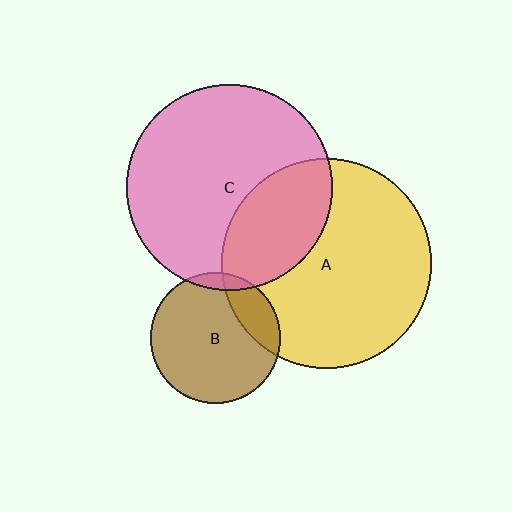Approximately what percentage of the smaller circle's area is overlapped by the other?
Approximately 5%.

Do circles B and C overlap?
Yes.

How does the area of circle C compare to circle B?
Approximately 2.5 times.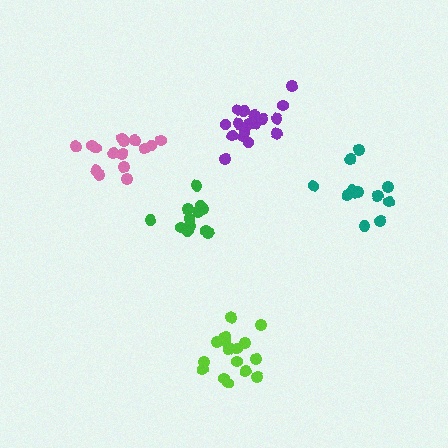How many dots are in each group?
Group 1: 17 dots, Group 2: 15 dots, Group 3: 12 dots, Group 4: 12 dots, Group 5: 17 dots (73 total).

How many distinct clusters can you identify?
There are 5 distinct clusters.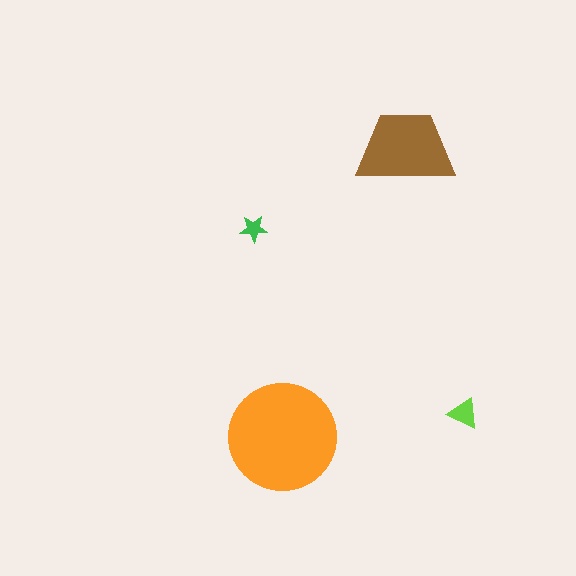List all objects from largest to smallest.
The orange circle, the brown trapezoid, the lime triangle, the green star.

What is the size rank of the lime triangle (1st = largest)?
3rd.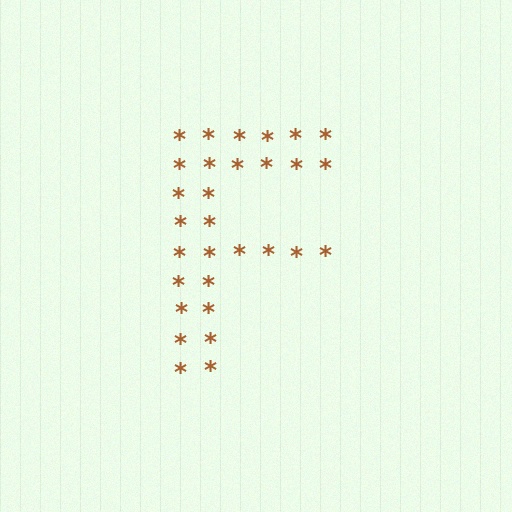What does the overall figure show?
The overall figure shows the letter F.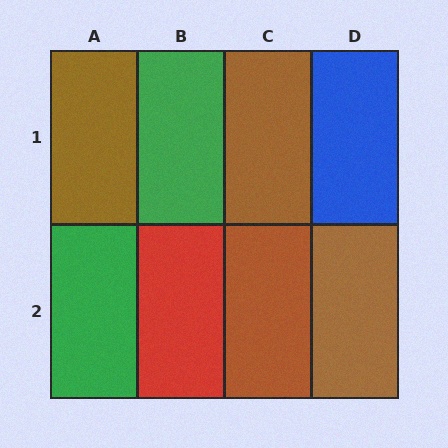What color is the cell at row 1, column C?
Brown.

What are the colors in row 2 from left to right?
Green, red, brown, brown.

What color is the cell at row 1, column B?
Green.